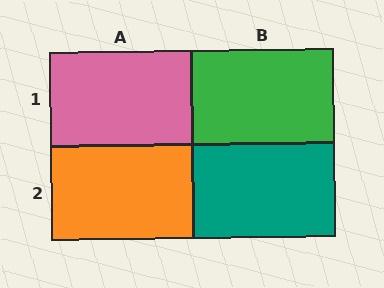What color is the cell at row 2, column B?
Teal.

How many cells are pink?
1 cell is pink.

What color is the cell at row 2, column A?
Orange.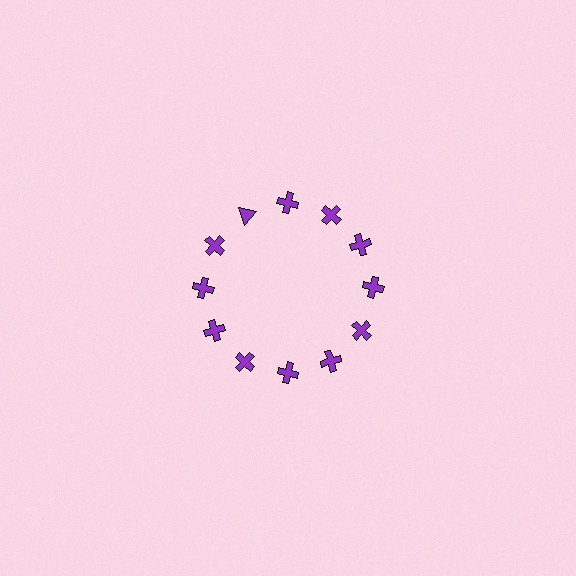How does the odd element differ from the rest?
It has a different shape: triangle instead of cross.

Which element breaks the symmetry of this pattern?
The purple triangle at roughly the 11 o'clock position breaks the symmetry. All other shapes are purple crosses.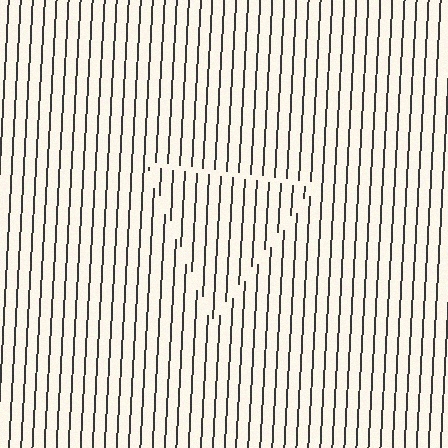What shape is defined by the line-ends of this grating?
An illusory triangle. The interior of the shape contains the same grating, shifted by half a period — the contour is defined by the phase discontinuity where line-ends from the inner and outer gratings abut.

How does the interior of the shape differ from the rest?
The interior of the shape contains the same grating, shifted by half a period — the contour is defined by the phase discontinuity where line-ends from the inner and outer gratings abut.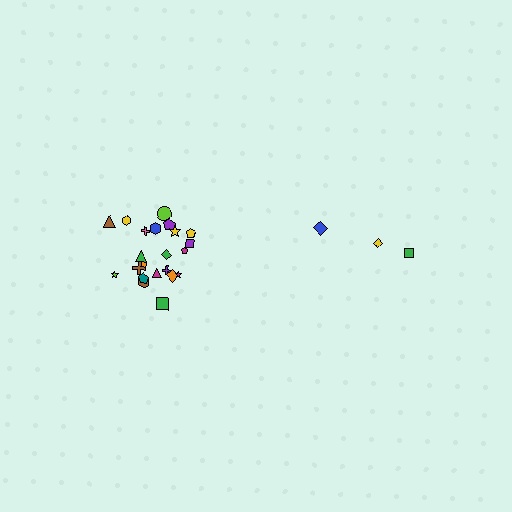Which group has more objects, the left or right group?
The left group.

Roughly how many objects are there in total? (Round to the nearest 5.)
Roughly 25 objects in total.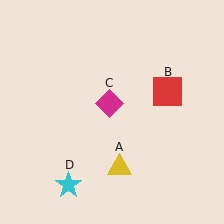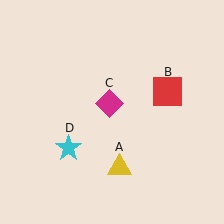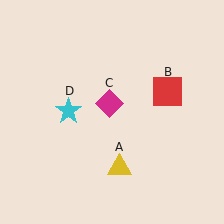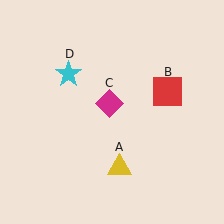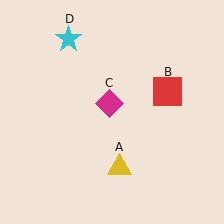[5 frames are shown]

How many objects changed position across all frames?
1 object changed position: cyan star (object D).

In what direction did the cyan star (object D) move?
The cyan star (object D) moved up.